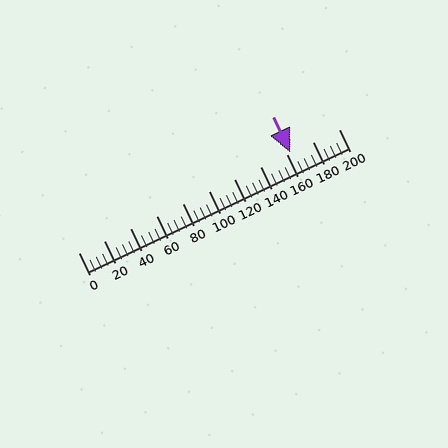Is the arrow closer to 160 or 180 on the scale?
The arrow is closer to 160.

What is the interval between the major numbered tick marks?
The major tick marks are spaced 20 units apart.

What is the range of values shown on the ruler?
The ruler shows values from 0 to 200.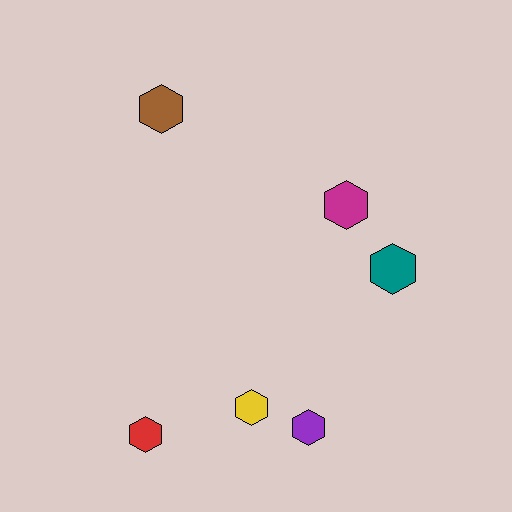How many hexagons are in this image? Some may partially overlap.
There are 6 hexagons.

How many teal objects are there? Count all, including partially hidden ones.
There is 1 teal object.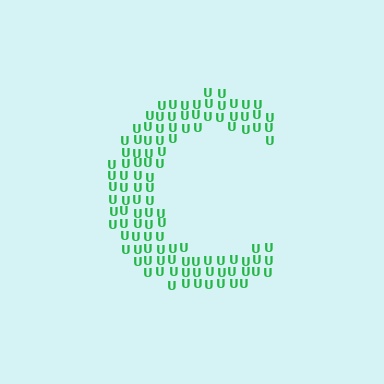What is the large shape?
The large shape is the letter C.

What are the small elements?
The small elements are letter U's.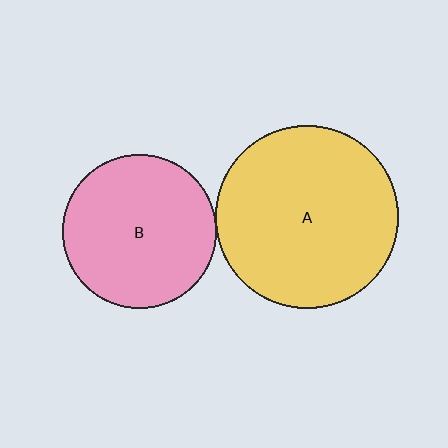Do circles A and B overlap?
Yes.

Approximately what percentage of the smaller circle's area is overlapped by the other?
Approximately 5%.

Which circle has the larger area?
Circle A (yellow).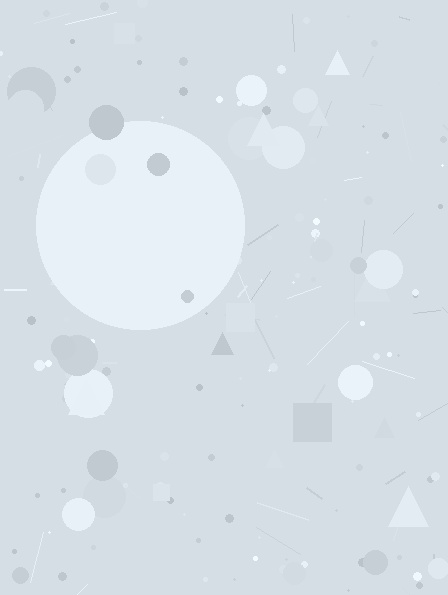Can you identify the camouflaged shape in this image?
The camouflaged shape is a circle.